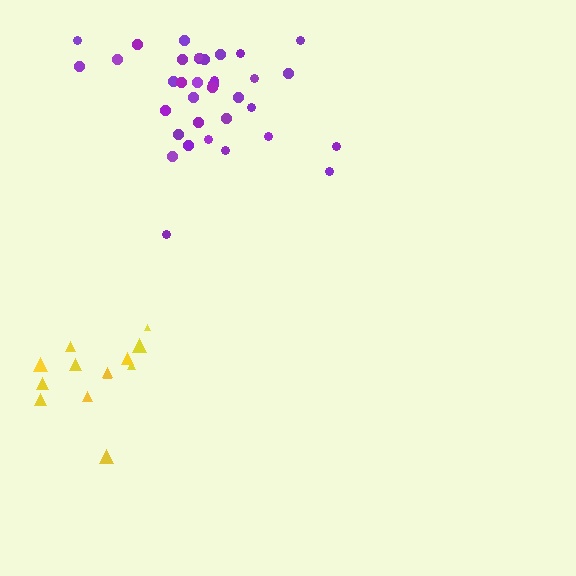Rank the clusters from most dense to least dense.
purple, yellow.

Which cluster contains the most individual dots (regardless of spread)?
Purple (35).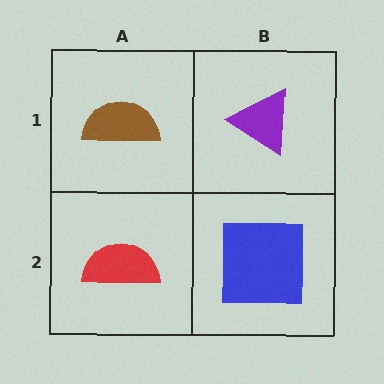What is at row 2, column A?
A red semicircle.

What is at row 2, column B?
A blue square.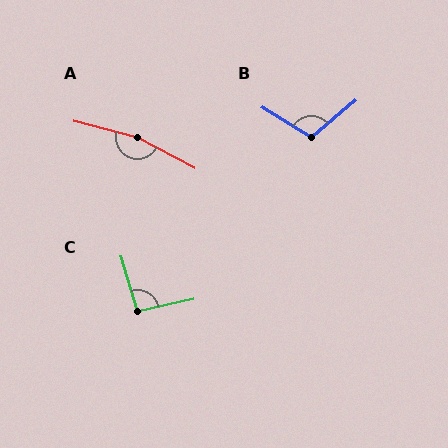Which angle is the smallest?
C, at approximately 94 degrees.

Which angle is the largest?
A, at approximately 167 degrees.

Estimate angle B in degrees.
Approximately 108 degrees.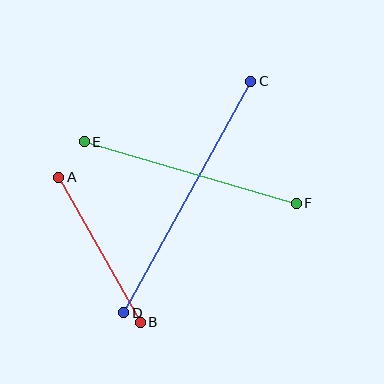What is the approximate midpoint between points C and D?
The midpoint is at approximately (187, 197) pixels.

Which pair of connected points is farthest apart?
Points C and D are farthest apart.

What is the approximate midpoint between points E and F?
The midpoint is at approximately (190, 173) pixels.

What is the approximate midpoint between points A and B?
The midpoint is at approximately (100, 250) pixels.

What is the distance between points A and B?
The distance is approximately 167 pixels.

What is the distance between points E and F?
The distance is approximately 221 pixels.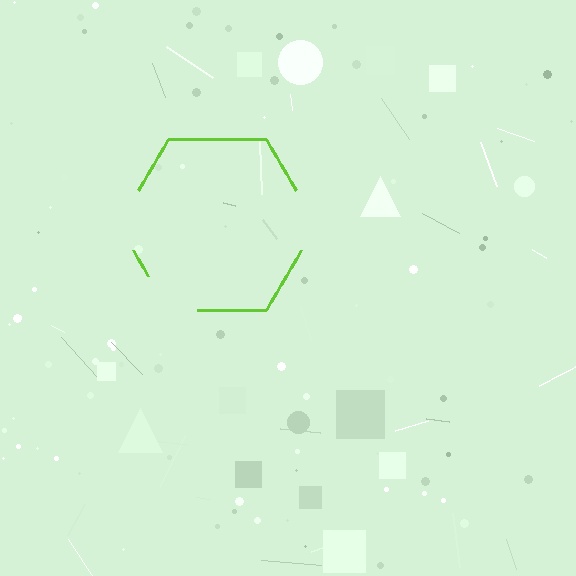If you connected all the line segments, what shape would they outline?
They would outline a hexagon.